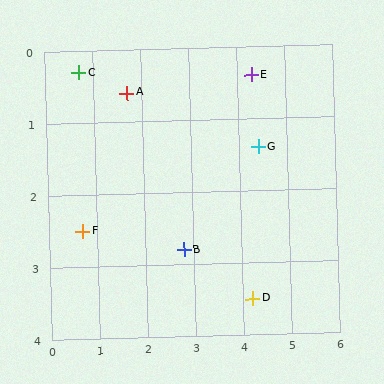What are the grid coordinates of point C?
Point C is at approximately (0.7, 0.3).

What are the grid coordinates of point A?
Point A is at approximately (1.7, 0.6).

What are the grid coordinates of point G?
Point G is at approximately (4.4, 1.4).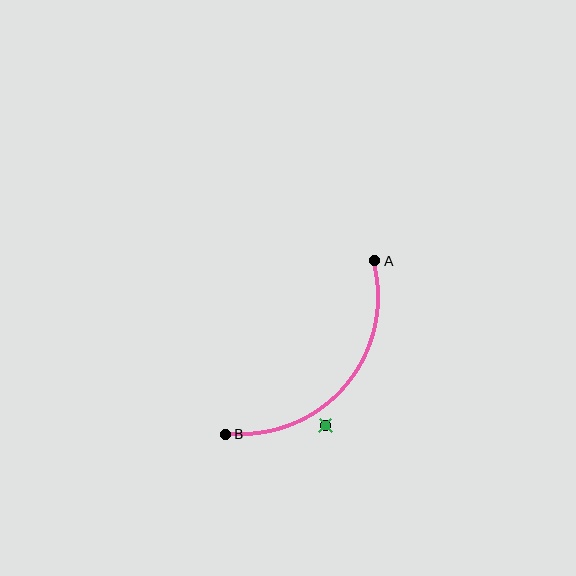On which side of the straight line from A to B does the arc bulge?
The arc bulges below and to the right of the straight line connecting A and B.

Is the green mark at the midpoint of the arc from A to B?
No — the green mark does not lie on the arc at all. It sits slightly outside the curve.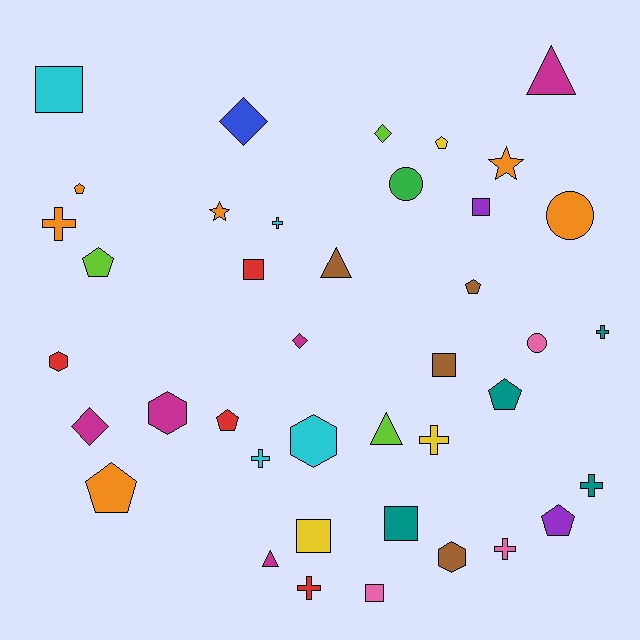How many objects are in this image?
There are 40 objects.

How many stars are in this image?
There are 2 stars.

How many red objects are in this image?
There are 4 red objects.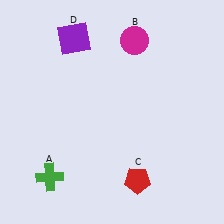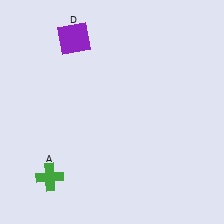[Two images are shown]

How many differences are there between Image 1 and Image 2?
There are 2 differences between the two images.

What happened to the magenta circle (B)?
The magenta circle (B) was removed in Image 2. It was in the top-right area of Image 1.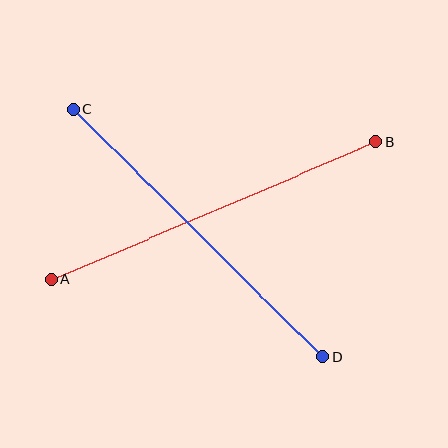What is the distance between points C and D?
The distance is approximately 351 pixels.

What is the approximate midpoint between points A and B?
The midpoint is at approximately (214, 210) pixels.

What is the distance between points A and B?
The distance is approximately 353 pixels.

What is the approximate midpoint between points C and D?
The midpoint is at approximately (198, 233) pixels.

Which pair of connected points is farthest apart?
Points A and B are farthest apart.